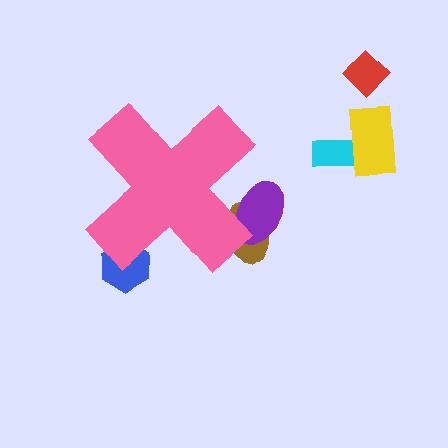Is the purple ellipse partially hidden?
Yes, the purple ellipse is partially hidden behind the pink cross.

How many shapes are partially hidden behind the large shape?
3 shapes are partially hidden.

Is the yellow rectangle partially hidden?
No, the yellow rectangle is fully visible.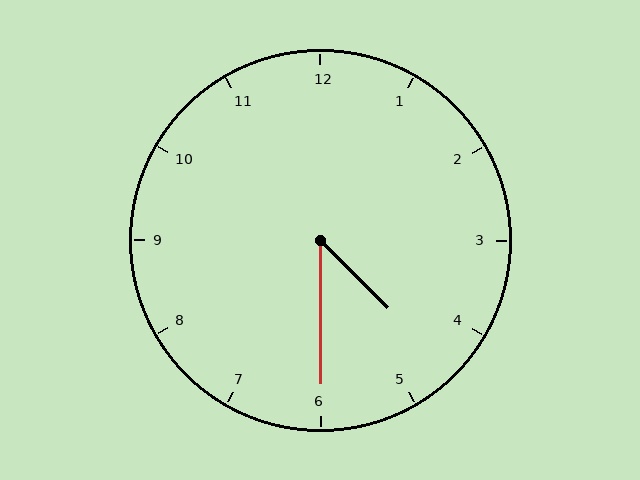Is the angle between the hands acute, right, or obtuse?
It is acute.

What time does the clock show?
4:30.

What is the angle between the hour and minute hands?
Approximately 45 degrees.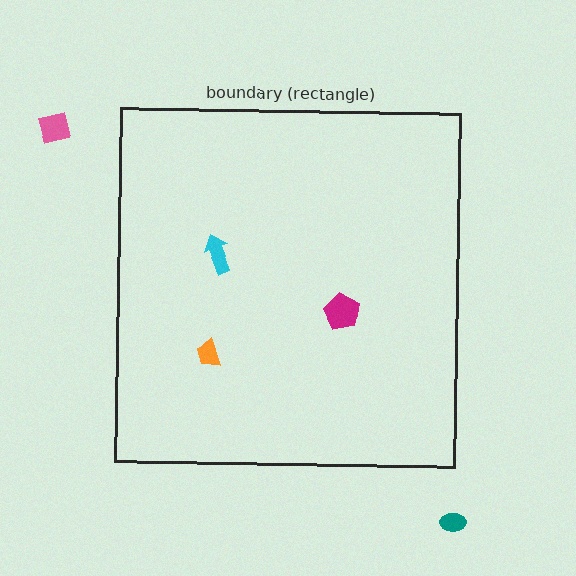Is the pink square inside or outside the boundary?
Outside.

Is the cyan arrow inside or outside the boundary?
Inside.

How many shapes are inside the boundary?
3 inside, 2 outside.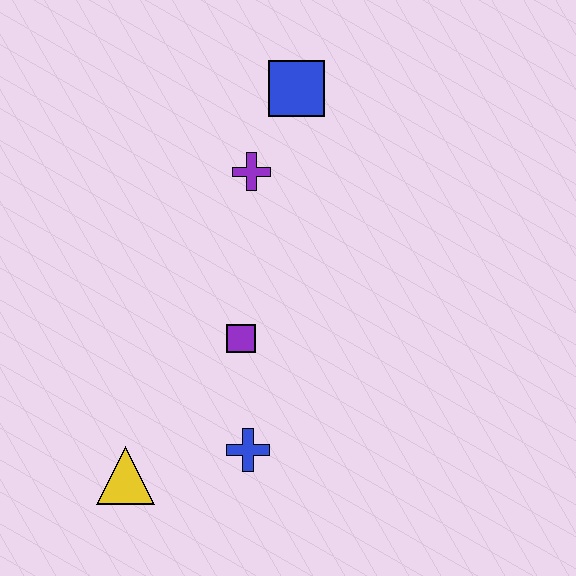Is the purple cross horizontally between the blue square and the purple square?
Yes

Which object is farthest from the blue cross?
The blue square is farthest from the blue cross.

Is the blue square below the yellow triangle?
No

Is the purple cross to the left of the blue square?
Yes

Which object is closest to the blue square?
The purple cross is closest to the blue square.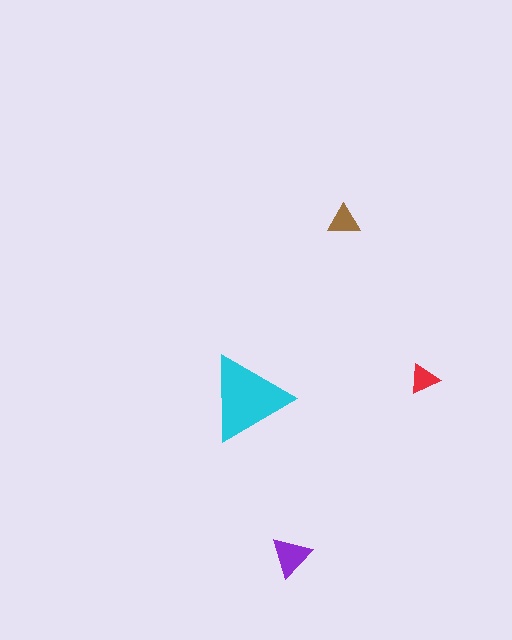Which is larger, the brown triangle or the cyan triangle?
The cyan one.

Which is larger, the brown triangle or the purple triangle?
The purple one.